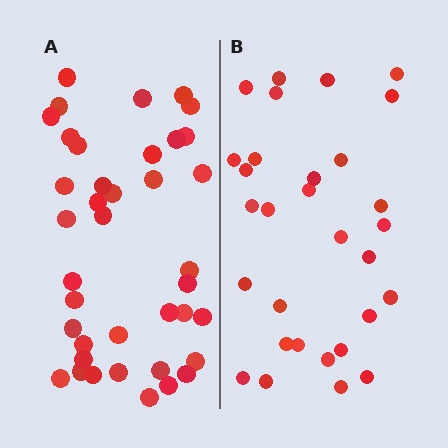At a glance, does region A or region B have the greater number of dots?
Region A (the left region) has more dots.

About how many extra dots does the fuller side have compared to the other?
Region A has roughly 8 or so more dots than region B.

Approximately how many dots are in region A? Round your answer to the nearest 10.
About 40 dots. (The exact count is 39, which rounds to 40.)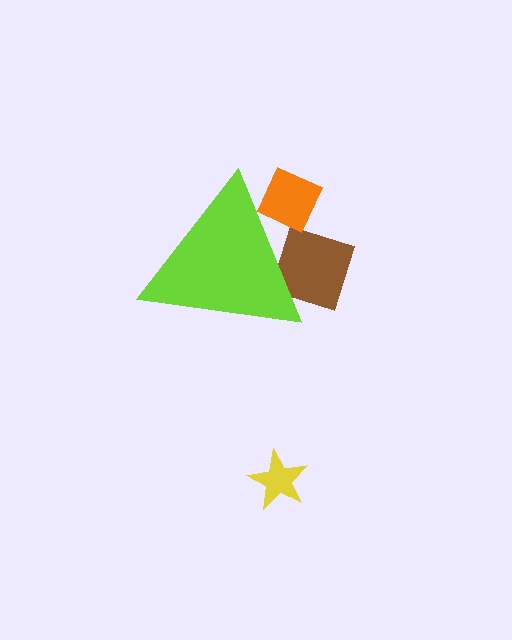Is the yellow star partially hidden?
No, the yellow star is fully visible.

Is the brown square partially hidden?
Yes, the brown square is partially hidden behind the lime triangle.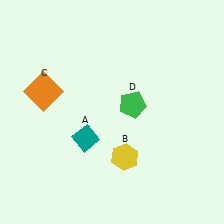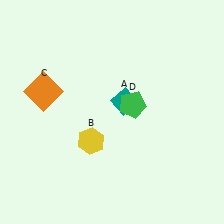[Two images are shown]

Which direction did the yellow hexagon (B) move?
The yellow hexagon (B) moved left.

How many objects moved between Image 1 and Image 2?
2 objects moved between the two images.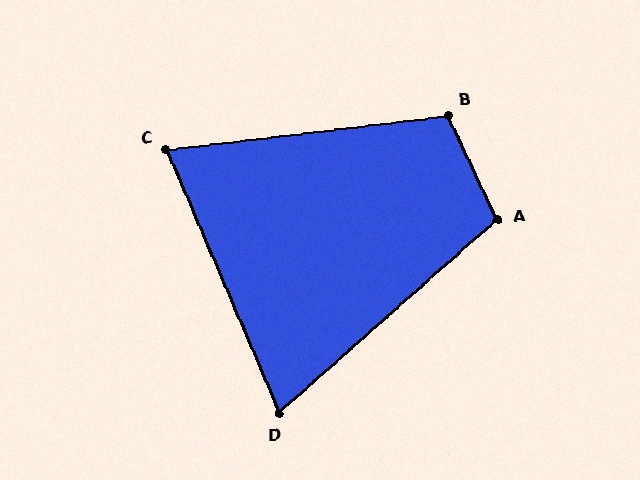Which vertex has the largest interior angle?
B, at approximately 109 degrees.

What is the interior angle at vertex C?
Approximately 74 degrees (acute).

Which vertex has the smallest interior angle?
D, at approximately 71 degrees.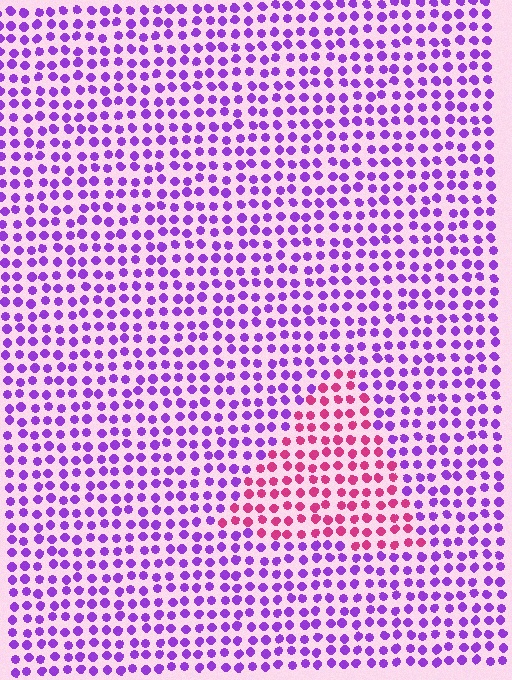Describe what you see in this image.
The image is filled with small purple elements in a uniform arrangement. A triangle-shaped region is visible where the elements are tinted to a slightly different hue, forming a subtle color boundary.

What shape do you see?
I see a triangle.